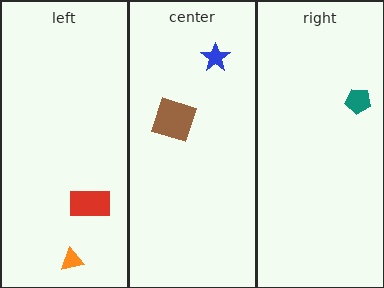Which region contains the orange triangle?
The left region.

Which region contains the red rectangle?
The left region.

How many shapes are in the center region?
2.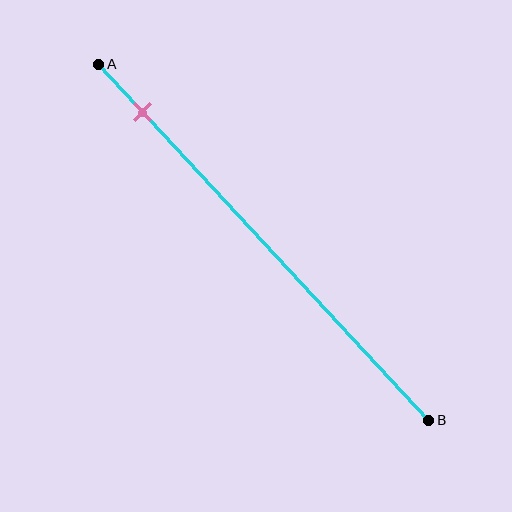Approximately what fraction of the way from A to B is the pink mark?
The pink mark is approximately 15% of the way from A to B.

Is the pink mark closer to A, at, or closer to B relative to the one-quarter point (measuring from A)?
The pink mark is closer to point A than the one-quarter point of segment AB.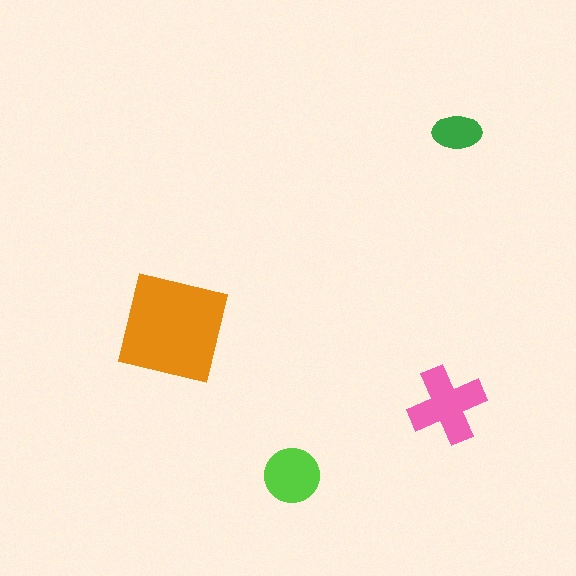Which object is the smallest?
The green ellipse.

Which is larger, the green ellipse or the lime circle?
The lime circle.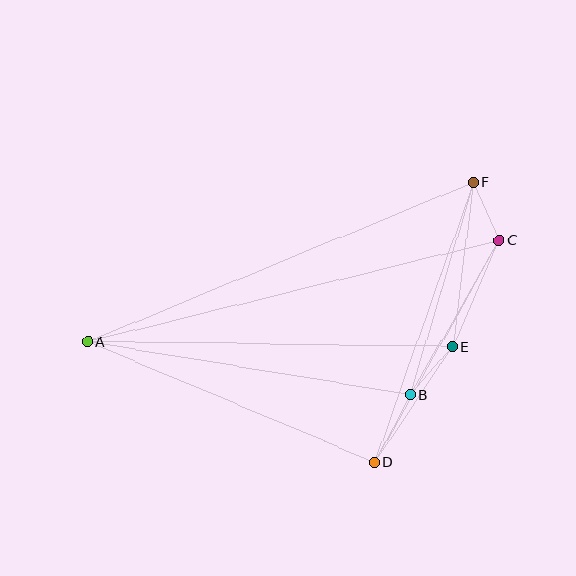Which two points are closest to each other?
Points C and F are closest to each other.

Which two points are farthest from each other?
Points A and C are farthest from each other.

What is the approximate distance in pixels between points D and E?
The distance between D and E is approximately 140 pixels.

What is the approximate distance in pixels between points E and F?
The distance between E and F is approximately 165 pixels.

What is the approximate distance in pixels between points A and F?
The distance between A and F is approximately 417 pixels.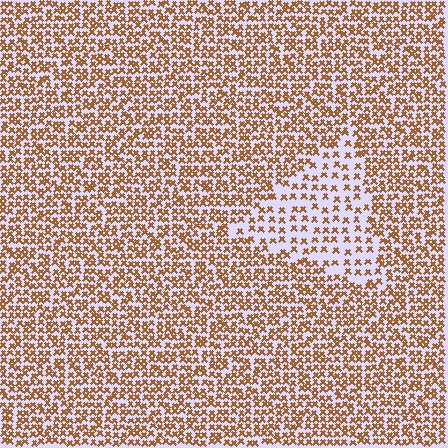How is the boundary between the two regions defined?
The boundary is defined by a change in element density (approximately 2.1x ratio). All elements are the same color, size, and shape.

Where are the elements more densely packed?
The elements are more densely packed outside the triangle boundary.